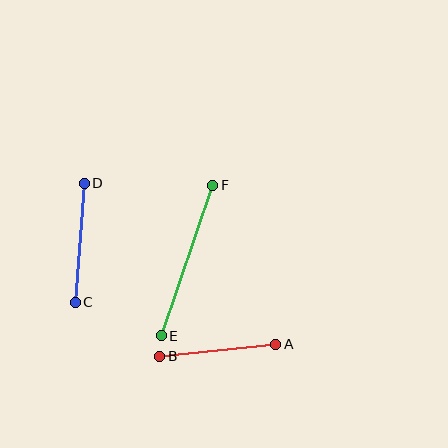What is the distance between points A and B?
The distance is approximately 117 pixels.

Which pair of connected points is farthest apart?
Points E and F are farthest apart.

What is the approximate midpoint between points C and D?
The midpoint is at approximately (80, 243) pixels.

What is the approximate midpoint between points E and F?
The midpoint is at approximately (187, 261) pixels.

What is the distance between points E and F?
The distance is approximately 160 pixels.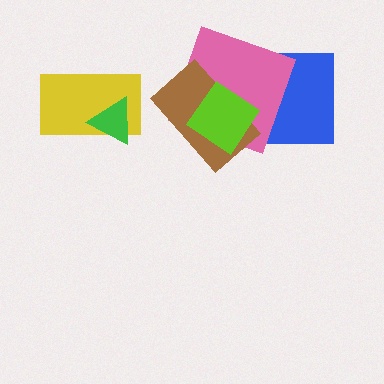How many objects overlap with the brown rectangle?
3 objects overlap with the brown rectangle.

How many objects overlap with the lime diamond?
3 objects overlap with the lime diamond.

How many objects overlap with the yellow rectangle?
1 object overlaps with the yellow rectangle.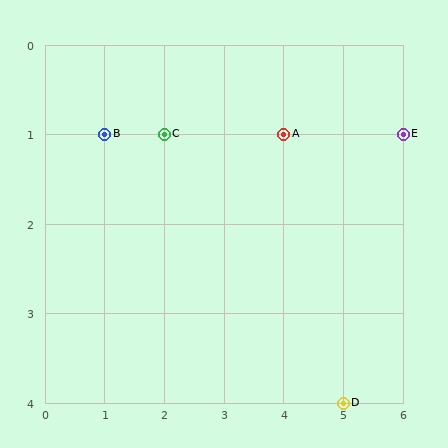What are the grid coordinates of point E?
Point E is at grid coordinates (6, 1).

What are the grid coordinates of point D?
Point D is at grid coordinates (5, 4).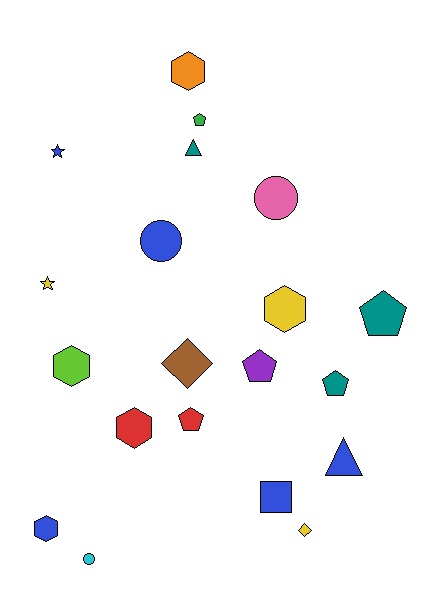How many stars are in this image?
There are 2 stars.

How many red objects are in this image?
There are 2 red objects.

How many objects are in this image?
There are 20 objects.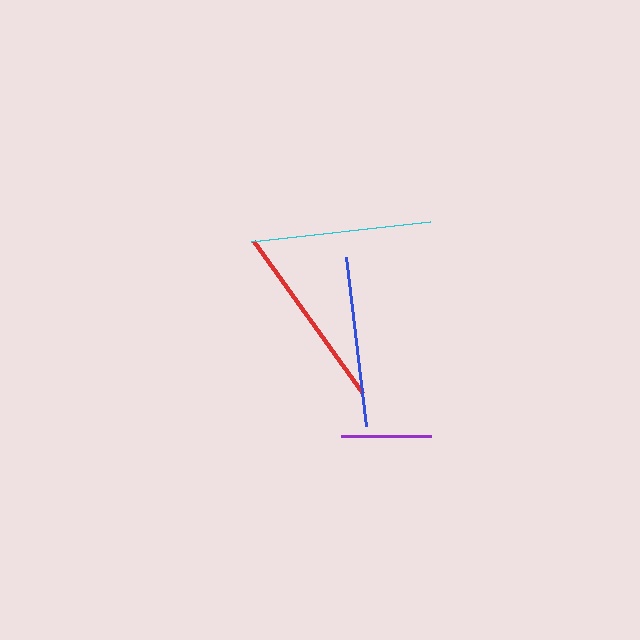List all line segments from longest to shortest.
From longest to shortest: red, cyan, blue, purple.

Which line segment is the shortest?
The purple line is the shortest at approximately 90 pixels.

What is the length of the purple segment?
The purple segment is approximately 90 pixels long.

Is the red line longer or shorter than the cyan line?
The red line is longer than the cyan line.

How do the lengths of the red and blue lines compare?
The red and blue lines are approximately the same length.